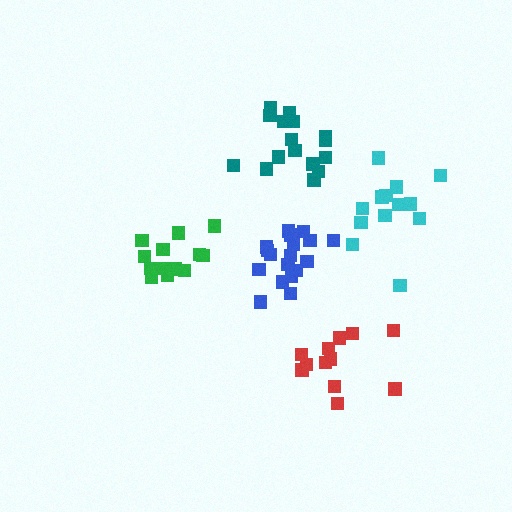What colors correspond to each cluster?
The clusters are colored: cyan, red, teal, green, blue.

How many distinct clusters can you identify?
There are 5 distinct clusters.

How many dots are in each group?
Group 1: 13 dots, Group 2: 12 dots, Group 3: 16 dots, Group 4: 13 dots, Group 5: 18 dots (72 total).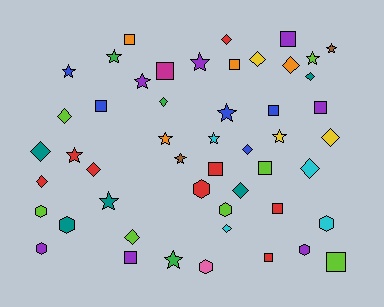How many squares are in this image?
There are 13 squares.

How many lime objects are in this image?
There are 7 lime objects.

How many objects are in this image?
There are 50 objects.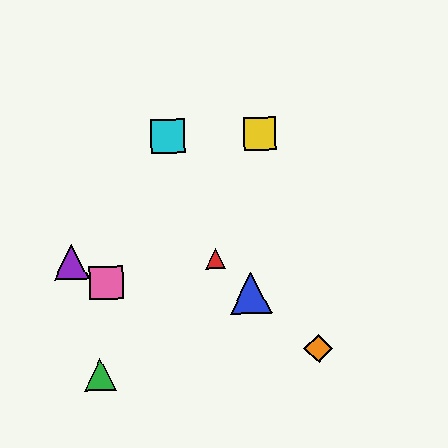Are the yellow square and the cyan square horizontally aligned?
Yes, both are at y≈134.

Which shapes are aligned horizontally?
The yellow square, the cyan square are aligned horizontally.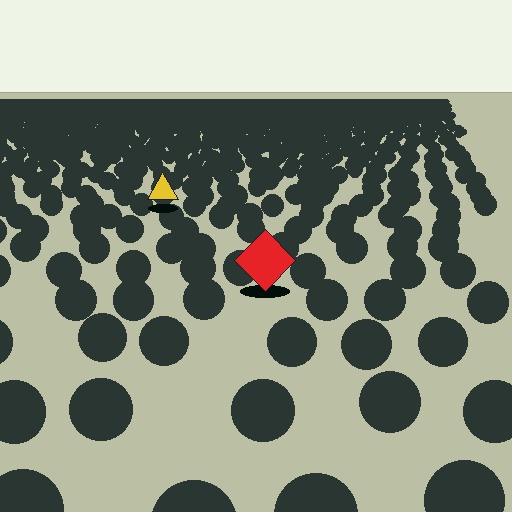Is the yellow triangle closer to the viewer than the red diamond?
No. The red diamond is closer — you can tell from the texture gradient: the ground texture is coarser near it.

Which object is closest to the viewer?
The red diamond is closest. The texture marks near it are larger and more spread out.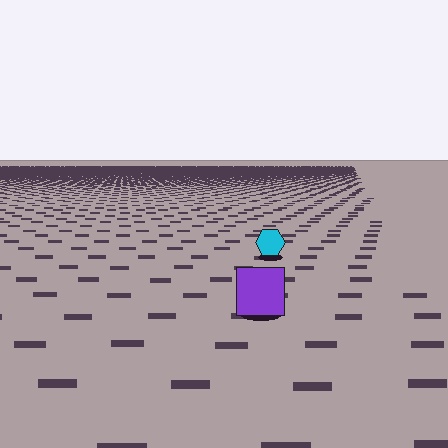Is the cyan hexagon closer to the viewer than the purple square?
No. The purple square is closer — you can tell from the texture gradient: the ground texture is coarser near it.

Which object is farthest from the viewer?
The cyan hexagon is farthest from the viewer. It appears smaller and the ground texture around it is denser.